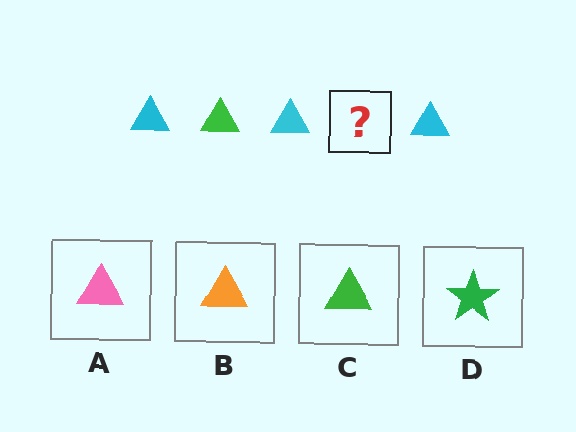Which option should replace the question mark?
Option C.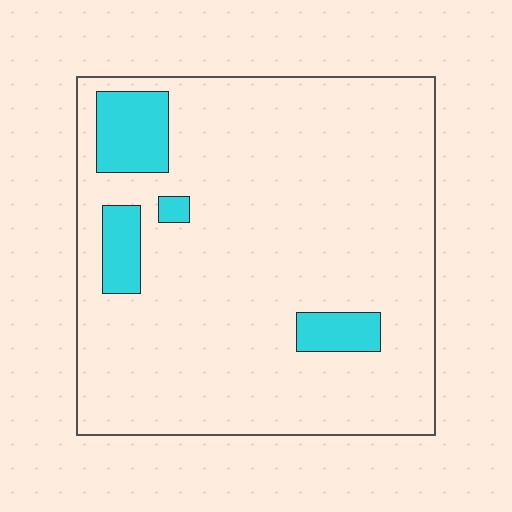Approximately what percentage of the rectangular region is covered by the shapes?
Approximately 10%.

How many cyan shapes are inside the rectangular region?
4.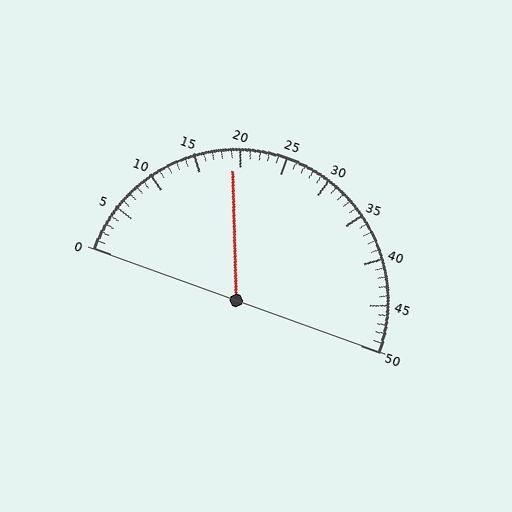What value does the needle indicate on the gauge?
The needle indicates approximately 19.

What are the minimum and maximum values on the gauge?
The gauge ranges from 0 to 50.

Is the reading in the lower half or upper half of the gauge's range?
The reading is in the lower half of the range (0 to 50).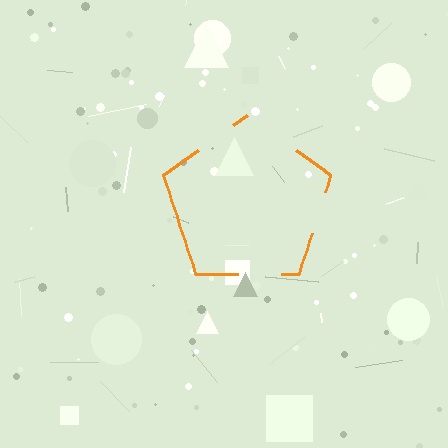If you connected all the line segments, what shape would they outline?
They would outline a pentagon.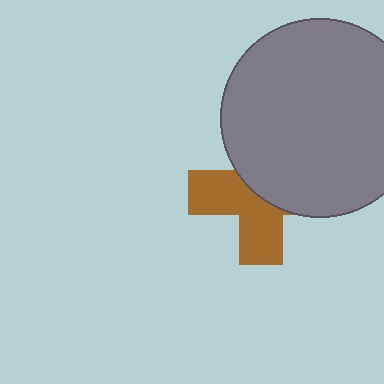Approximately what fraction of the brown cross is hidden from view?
Roughly 51% of the brown cross is hidden behind the gray circle.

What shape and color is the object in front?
The object in front is a gray circle.